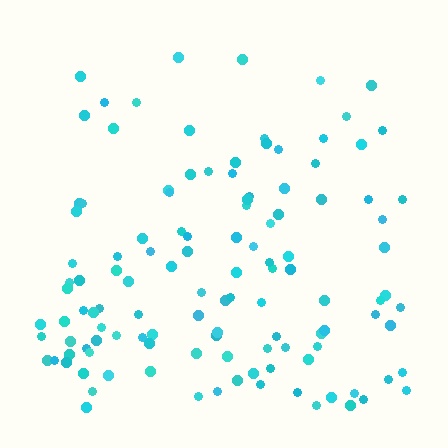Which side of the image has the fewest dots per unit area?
The top.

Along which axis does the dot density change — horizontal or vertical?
Vertical.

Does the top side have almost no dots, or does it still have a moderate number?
Still a moderate number, just noticeably fewer than the bottom.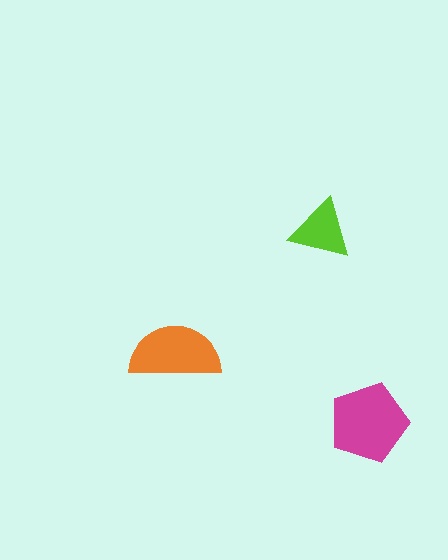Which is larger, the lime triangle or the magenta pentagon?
The magenta pentagon.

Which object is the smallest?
The lime triangle.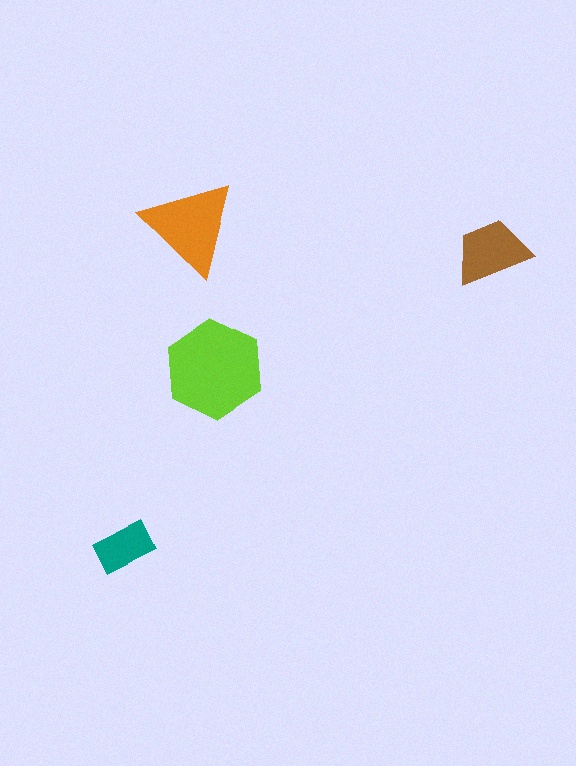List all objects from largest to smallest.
The lime hexagon, the orange triangle, the brown trapezoid, the teal rectangle.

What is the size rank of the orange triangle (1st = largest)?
2nd.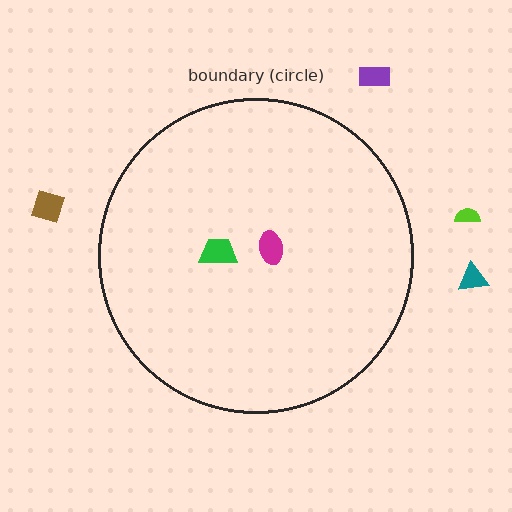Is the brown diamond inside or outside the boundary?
Outside.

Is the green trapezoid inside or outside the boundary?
Inside.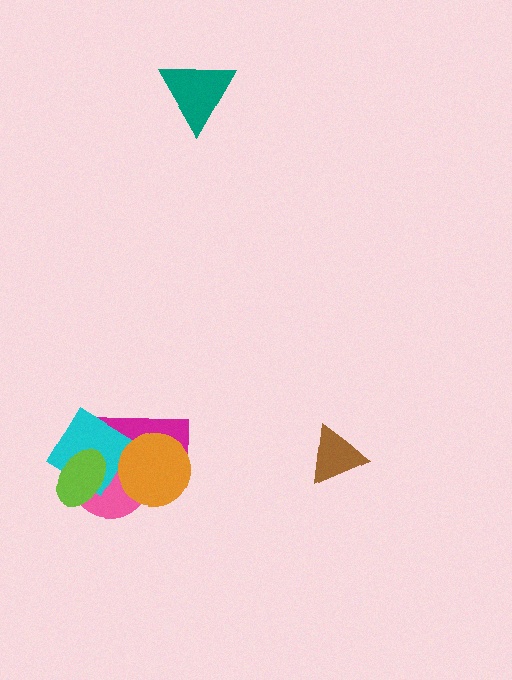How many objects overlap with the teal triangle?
0 objects overlap with the teal triangle.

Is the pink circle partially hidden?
Yes, it is partially covered by another shape.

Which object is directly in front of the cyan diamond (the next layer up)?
The lime ellipse is directly in front of the cyan diamond.